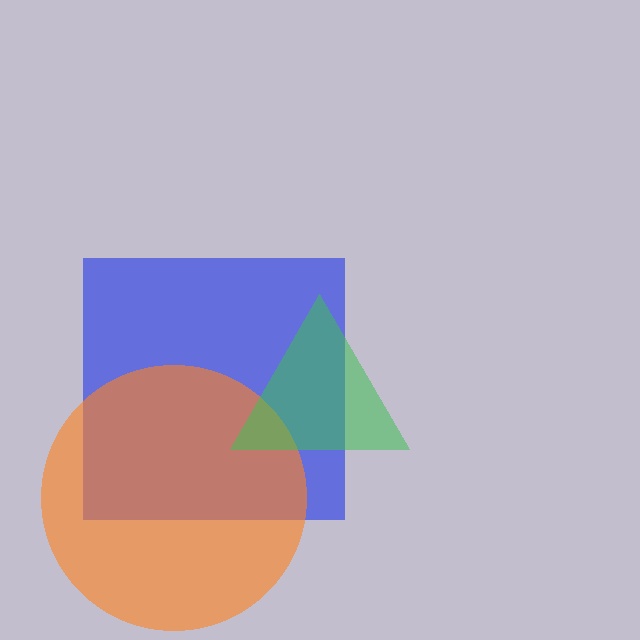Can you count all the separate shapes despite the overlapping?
Yes, there are 3 separate shapes.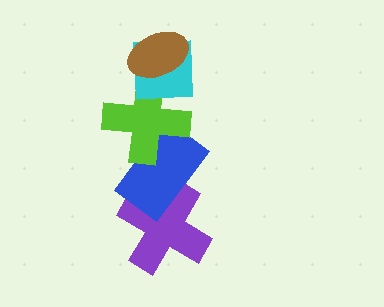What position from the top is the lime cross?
The lime cross is 3rd from the top.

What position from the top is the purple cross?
The purple cross is 5th from the top.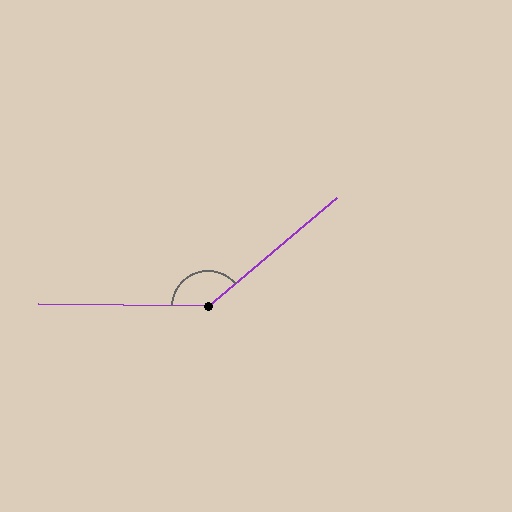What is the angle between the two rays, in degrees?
Approximately 139 degrees.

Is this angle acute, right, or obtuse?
It is obtuse.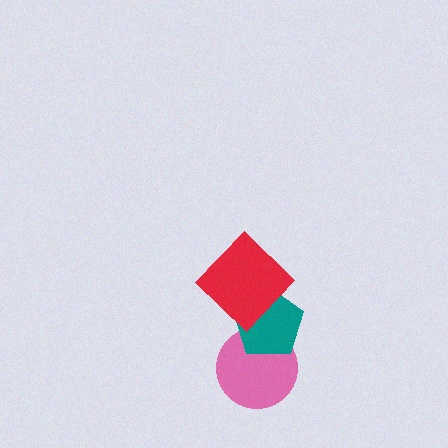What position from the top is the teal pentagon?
The teal pentagon is 2nd from the top.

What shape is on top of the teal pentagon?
The red diamond is on top of the teal pentagon.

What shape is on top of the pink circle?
The teal pentagon is on top of the pink circle.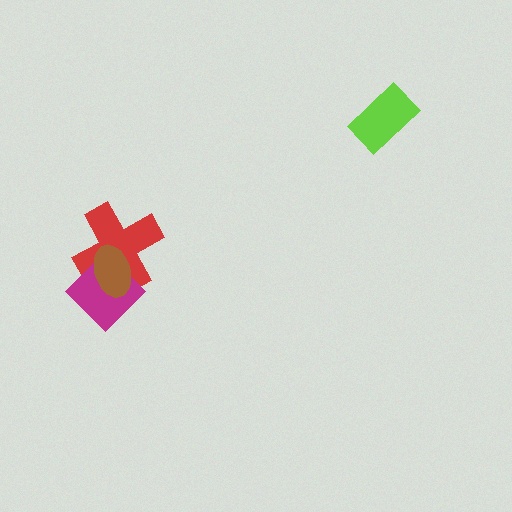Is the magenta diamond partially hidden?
Yes, it is partially covered by another shape.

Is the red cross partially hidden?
Yes, it is partially covered by another shape.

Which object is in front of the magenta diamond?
The brown ellipse is in front of the magenta diamond.